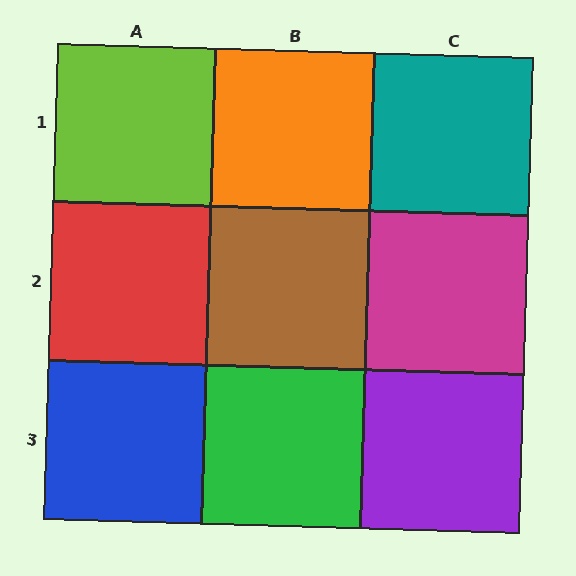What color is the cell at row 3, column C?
Purple.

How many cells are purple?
1 cell is purple.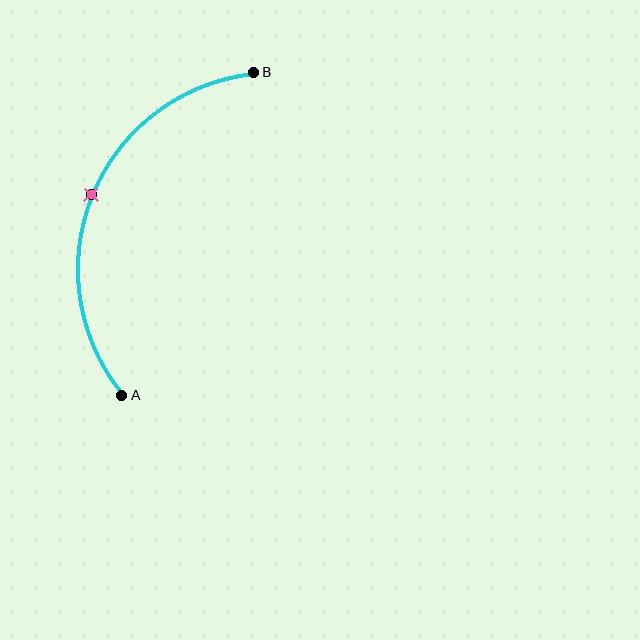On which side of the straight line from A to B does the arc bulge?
The arc bulges to the left of the straight line connecting A and B.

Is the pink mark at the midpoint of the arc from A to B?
Yes. The pink mark lies on the arc at equal arc-length from both A and B — it is the arc midpoint.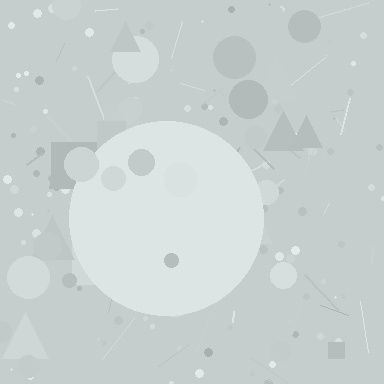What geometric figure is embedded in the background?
A circle is embedded in the background.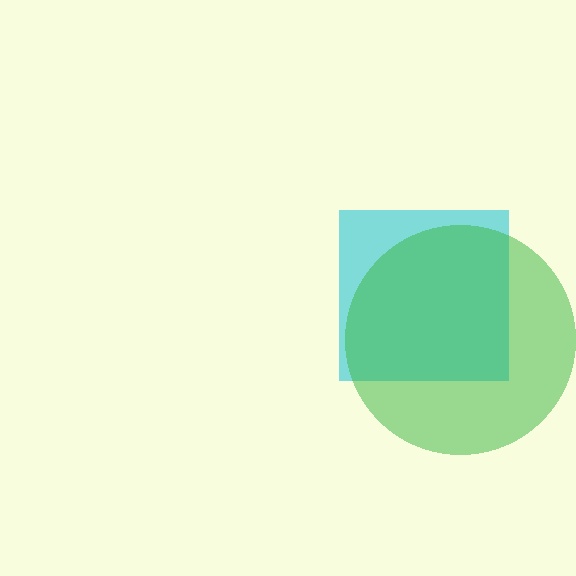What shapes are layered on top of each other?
The layered shapes are: a cyan square, a green circle.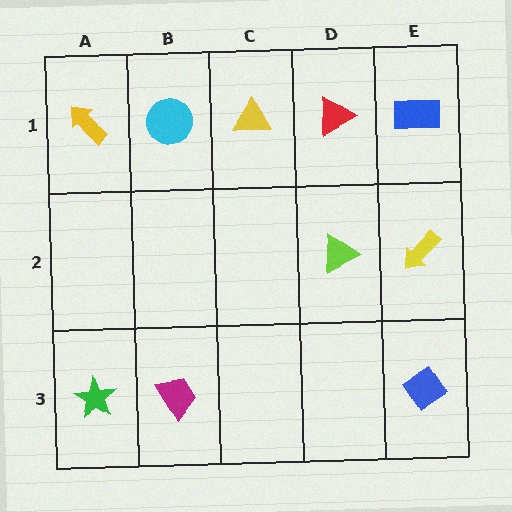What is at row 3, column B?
A magenta trapezoid.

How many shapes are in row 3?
3 shapes.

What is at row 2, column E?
A yellow arrow.